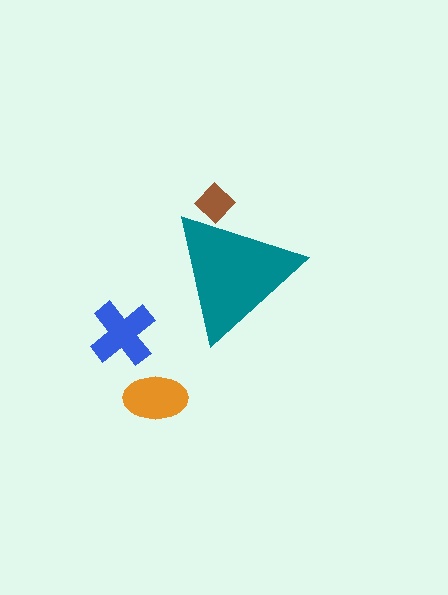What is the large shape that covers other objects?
A teal triangle.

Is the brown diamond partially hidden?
Yes, the brown diamond is partially hidden behind the teal triangle.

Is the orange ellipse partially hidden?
No, the orange ellipse is fully visible.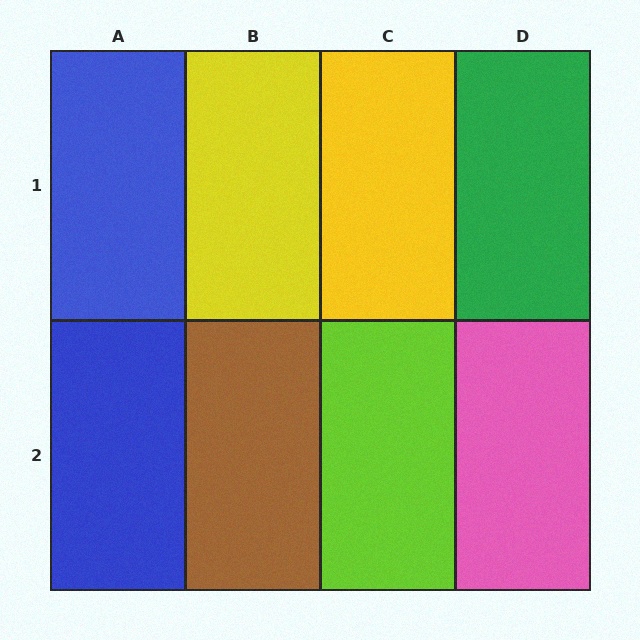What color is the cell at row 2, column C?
Lime.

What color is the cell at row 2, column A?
Blue.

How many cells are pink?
1 cell is pink.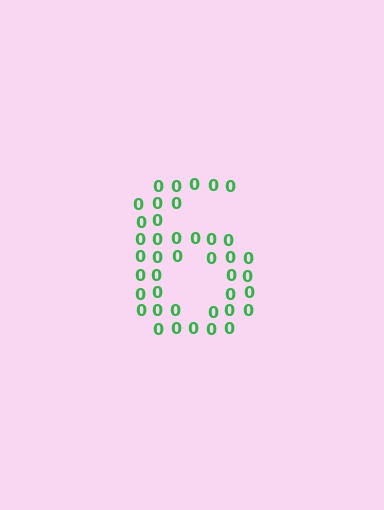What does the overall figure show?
The overall figure shows the digit 6.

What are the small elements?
The small elements are digit 0's.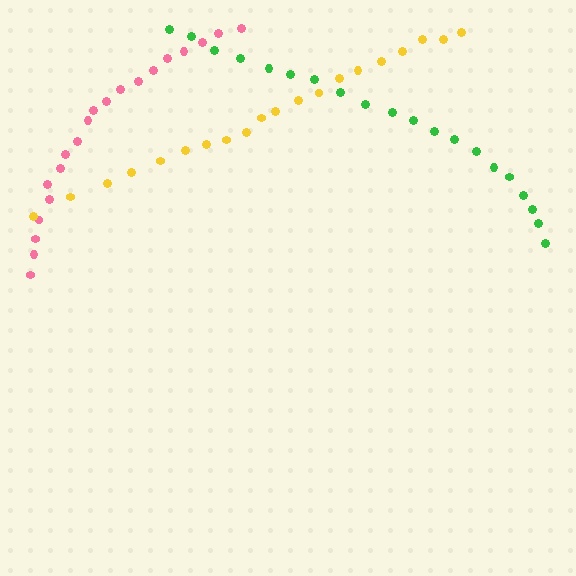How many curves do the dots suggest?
There are 3 distinct paths.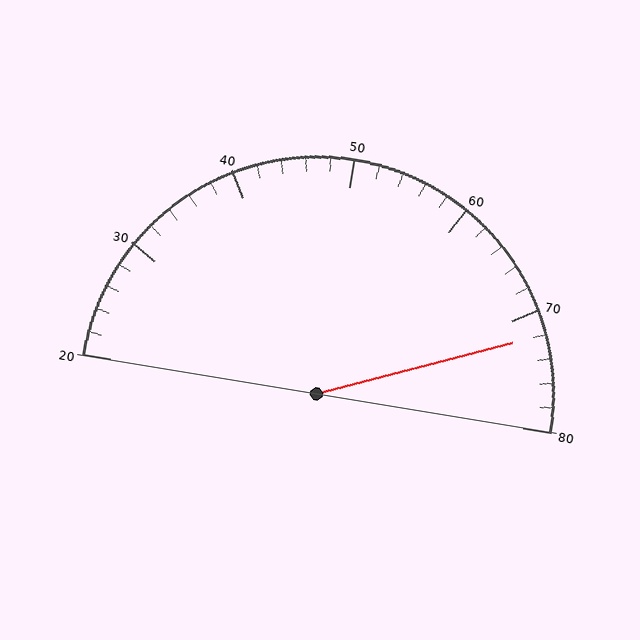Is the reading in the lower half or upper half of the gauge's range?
The reading is in the upper half of the range (20 to 80).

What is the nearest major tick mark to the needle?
The nearest major tick mark is 70.